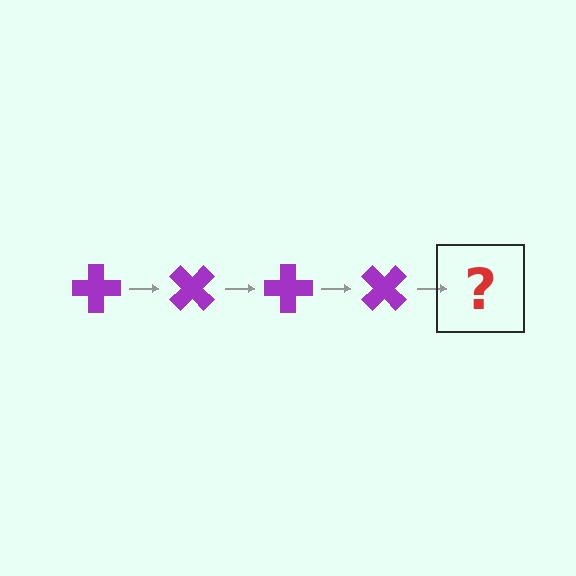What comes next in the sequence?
The next element should be a purple cross rotated 180 degrees.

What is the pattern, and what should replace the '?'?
The pattern is that the cross rotates 45 degrees each step. The '?' should be a purple cross rotated 180 degrees.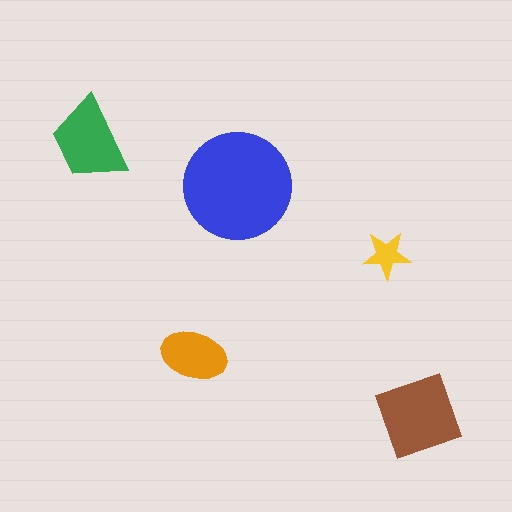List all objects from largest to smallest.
The blue circle, the brown diamond, the green trapezoid, the orange ellipse, the yellow star.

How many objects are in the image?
There are 5 objects in the image.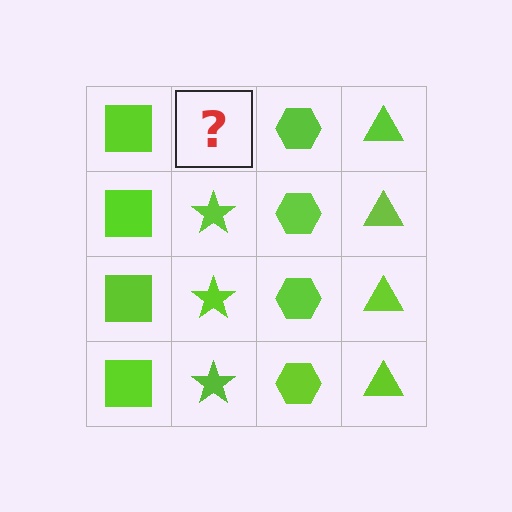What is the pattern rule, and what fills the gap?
The rule is that each column has a consistent shape. The gap should be filled with a lime star.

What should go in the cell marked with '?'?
The missing cell should contain a lime star.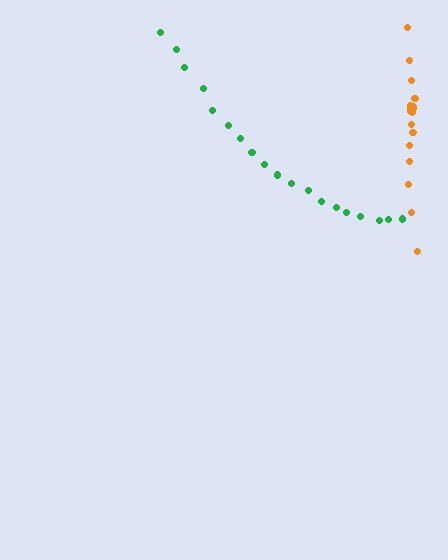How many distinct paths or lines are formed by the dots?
There are 2 distinct paths.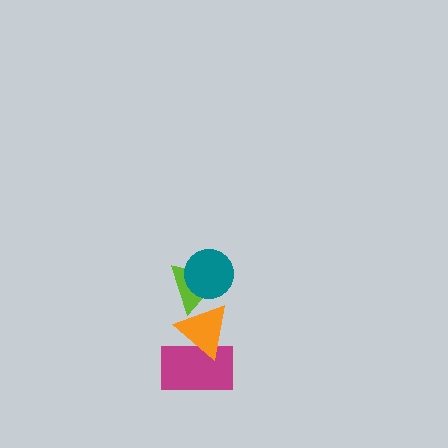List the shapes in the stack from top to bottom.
From top to bottom: the teal circle, the lime triangle, the orange triangle, the magenta rectangle.